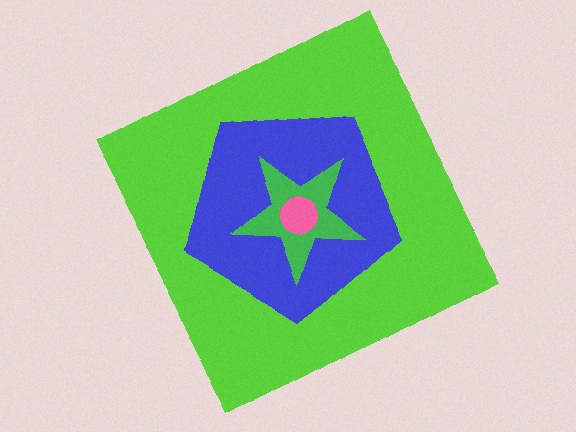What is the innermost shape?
The pink circle.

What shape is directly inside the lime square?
The blue pentagon.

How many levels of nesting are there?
4.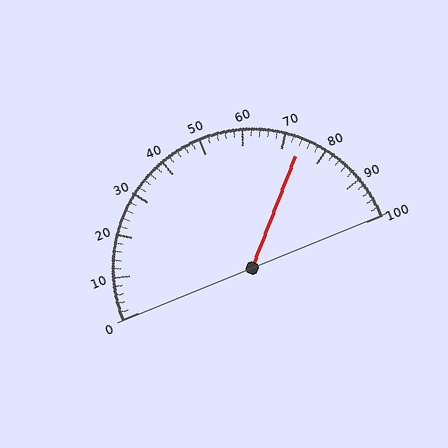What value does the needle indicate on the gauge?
The needle indicates approximately 74.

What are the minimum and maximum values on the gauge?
The gauge ranges from 0 to 100.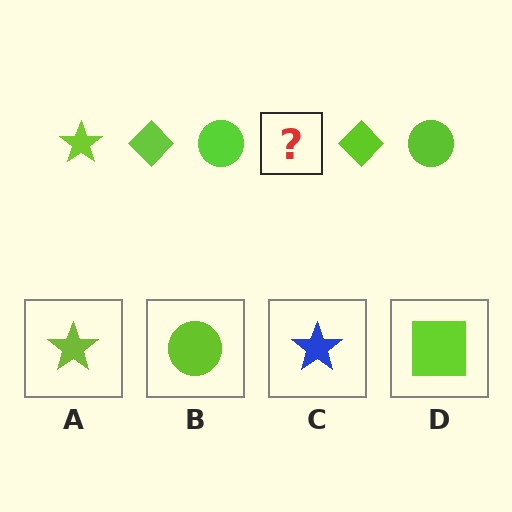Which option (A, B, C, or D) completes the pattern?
A.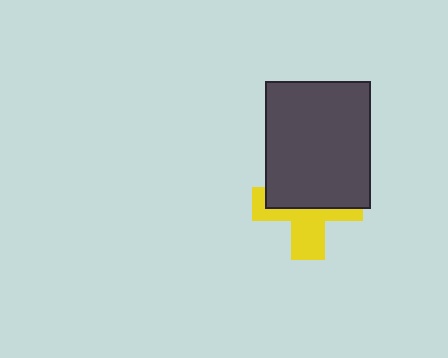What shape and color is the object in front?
The object in front is a dark gray rectangle.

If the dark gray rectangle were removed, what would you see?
You would see the complete yellow cross.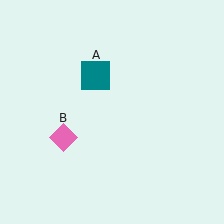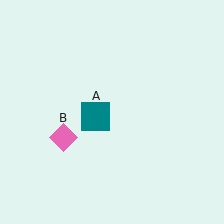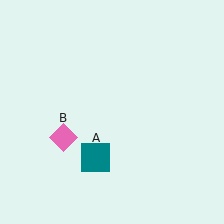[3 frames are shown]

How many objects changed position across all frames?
1 object changed position: teal square (object A).